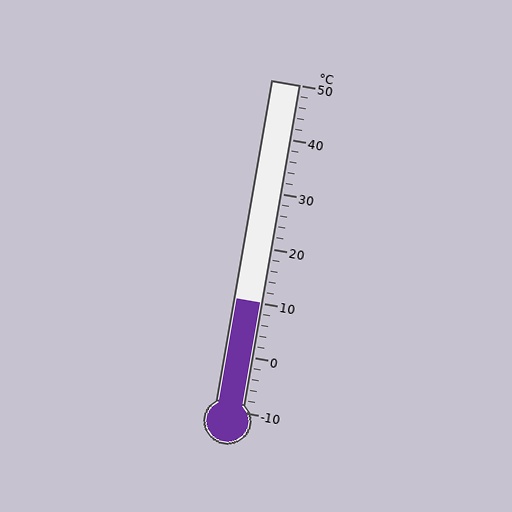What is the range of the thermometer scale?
The thermometer scale ranges from -10°C to 50°C.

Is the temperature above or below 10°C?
The temperature is at 10°C.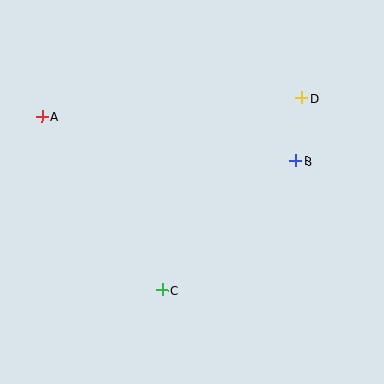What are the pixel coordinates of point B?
Point B is at (295, 161).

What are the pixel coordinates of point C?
Point C is at (162, 290).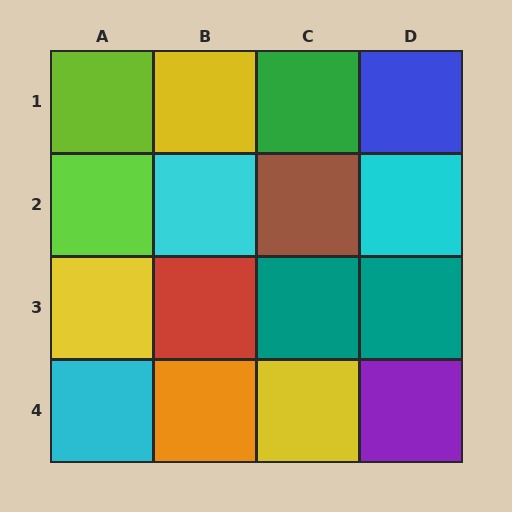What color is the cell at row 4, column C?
Yellow.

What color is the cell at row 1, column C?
Green.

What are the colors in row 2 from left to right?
Lime, cyan, brown, cyan.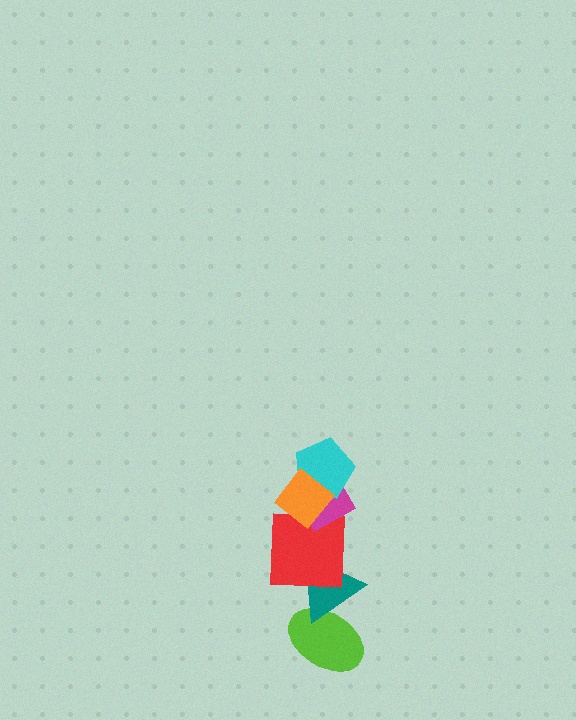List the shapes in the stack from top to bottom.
From top to bottom: the orange diamond, the cyan pentagon, the magenta diamond, the red square, the teal triangle, the lime ellipse.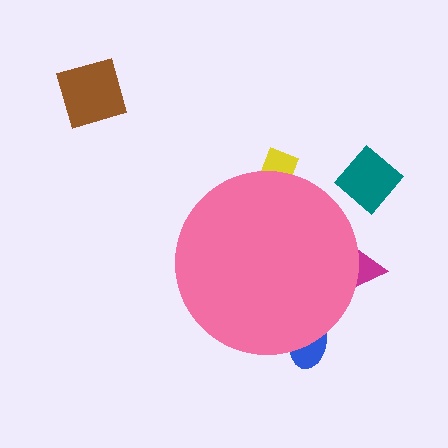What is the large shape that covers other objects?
A pink circle.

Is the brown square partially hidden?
No, the brown square is fully visible.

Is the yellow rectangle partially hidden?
Yes, the yellow rectangle is partially hidden behind the pink circle.